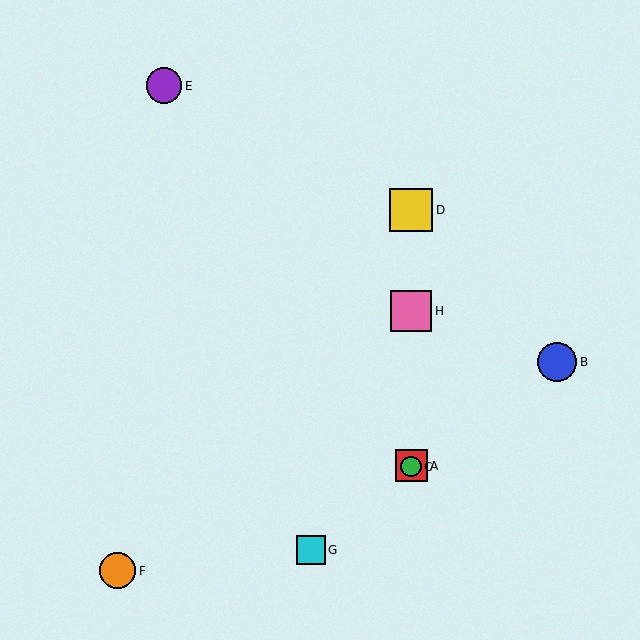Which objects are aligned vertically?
Objects A, C, D, H are aligned vertically.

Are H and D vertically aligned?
Yes, both are at x≈411.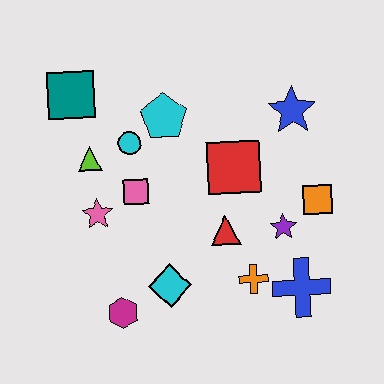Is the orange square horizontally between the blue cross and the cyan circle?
No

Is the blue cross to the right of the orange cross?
Yes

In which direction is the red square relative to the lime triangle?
The red square is to the right of the lime triangle.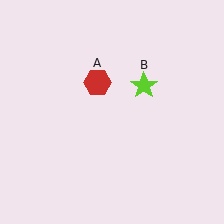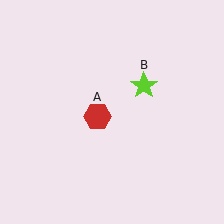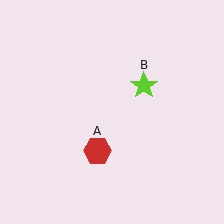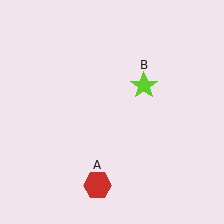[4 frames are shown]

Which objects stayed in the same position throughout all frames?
Lime star (object B) remained stationary.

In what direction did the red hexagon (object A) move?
The red hexagon (object A) moved down.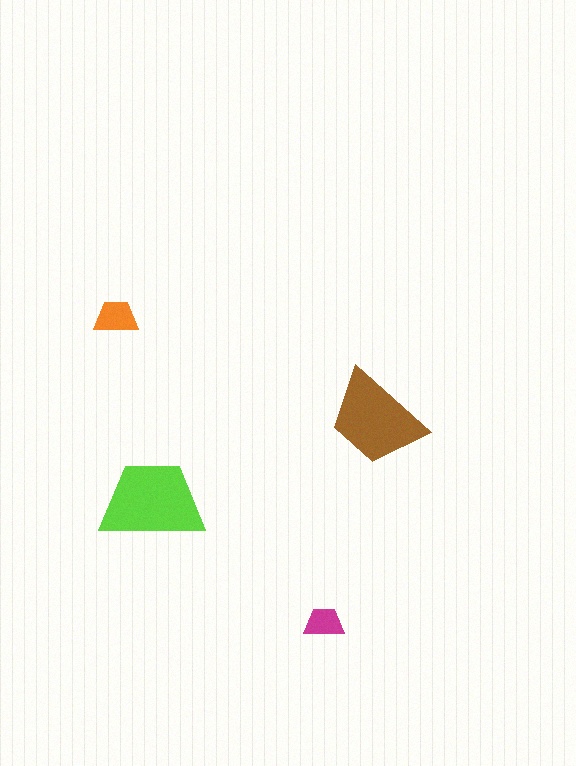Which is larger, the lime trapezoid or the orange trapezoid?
The lime one.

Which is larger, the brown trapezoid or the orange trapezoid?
The brown one.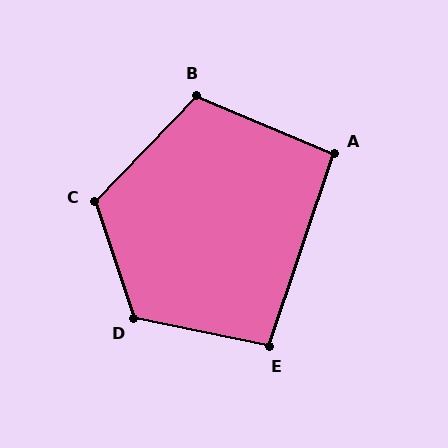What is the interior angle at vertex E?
Approximately 97 degrees (obtuse).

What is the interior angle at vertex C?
Approximately 118 degrees (obtuse).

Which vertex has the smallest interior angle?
A, at approximately 94 degrees.